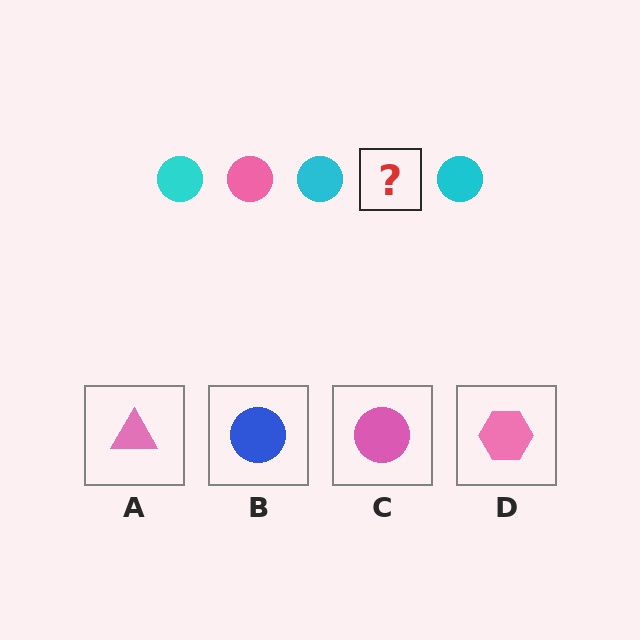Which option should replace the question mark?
Option C.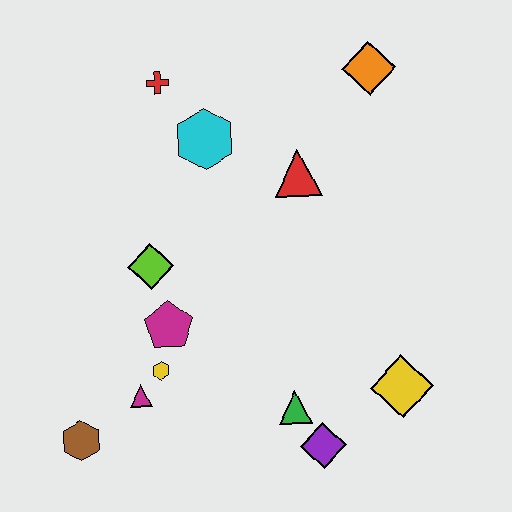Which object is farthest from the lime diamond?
The orange diamond is farthest from the lime diamond.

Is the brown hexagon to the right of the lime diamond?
No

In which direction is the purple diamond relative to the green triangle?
The purple diamond is below the green triangle.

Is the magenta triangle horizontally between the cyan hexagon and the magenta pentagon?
No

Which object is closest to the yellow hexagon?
The magenta triangle is closest to the yellow hexagon.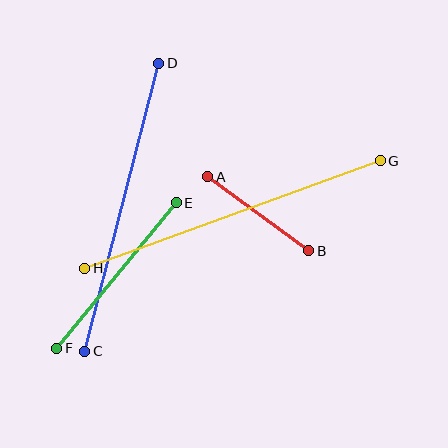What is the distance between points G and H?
The distance is approximately 315 pixels.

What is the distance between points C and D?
The distance is approximately 297 pixels.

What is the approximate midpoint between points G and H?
The midpoint is at approximately (232, 215) pixels.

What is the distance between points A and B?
The distance is approximately 125 pixels.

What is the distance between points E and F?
The distance is approximately 188 pixels.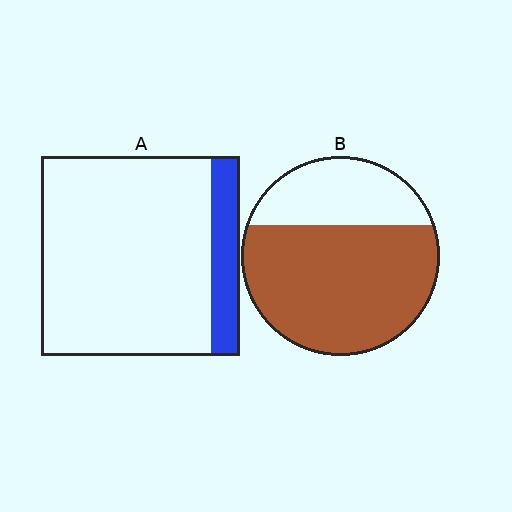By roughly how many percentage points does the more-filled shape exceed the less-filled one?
By roughly 55 percentage points (B over A).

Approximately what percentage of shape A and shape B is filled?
A is approximately 15% and B is approximately 70%.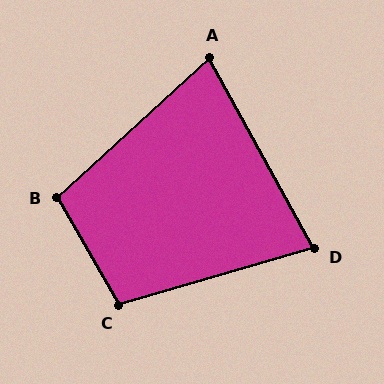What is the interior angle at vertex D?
Approximately 77 degrees (acute).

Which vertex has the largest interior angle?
C, at approximately 104 degrees.